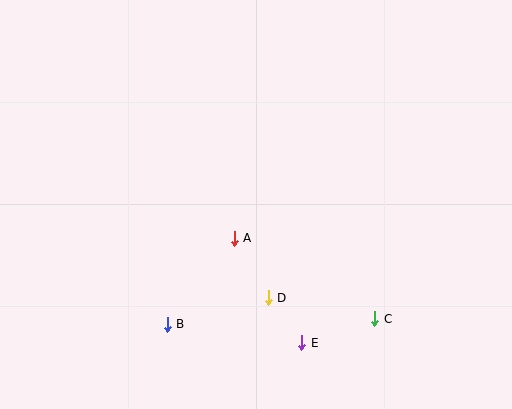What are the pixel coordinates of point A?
Point A is at (234, 238).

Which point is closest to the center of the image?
Point A at (234, 238) is closest to the center.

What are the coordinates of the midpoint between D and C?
The midpoint between D and C is at (321, 308).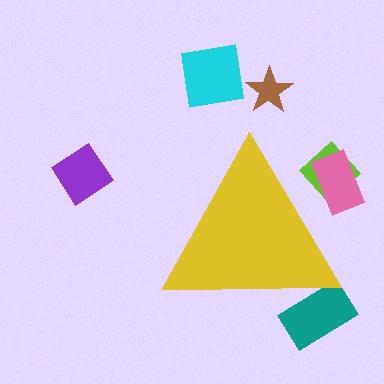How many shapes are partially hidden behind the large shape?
3 shapes are partially hidden.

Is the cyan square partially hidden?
No, the cyan square is fully visible.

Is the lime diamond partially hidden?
Yes, the lime diamond is partially hidden behind the yellow triangle.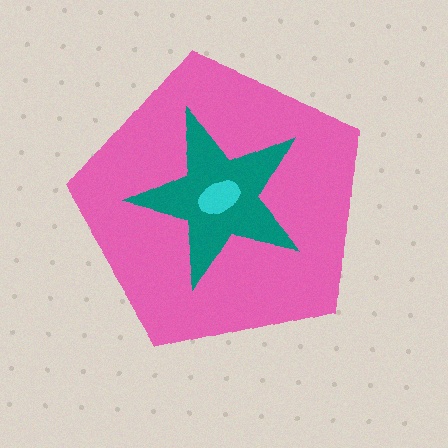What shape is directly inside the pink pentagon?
The teal star.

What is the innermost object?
The cyan ellipse.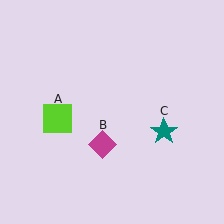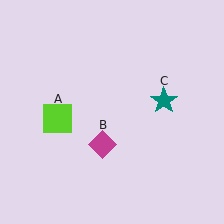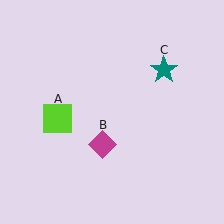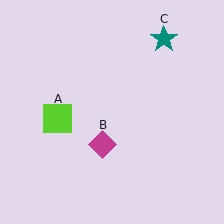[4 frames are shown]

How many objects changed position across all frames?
1 object changed position: teal star (object C).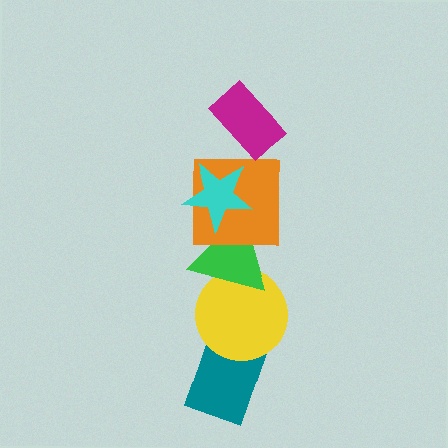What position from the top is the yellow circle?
The yellow circle is 5th from the top.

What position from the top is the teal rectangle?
The teal rectangle is 6th from the top.